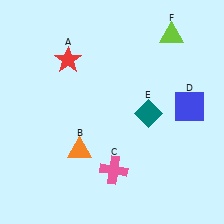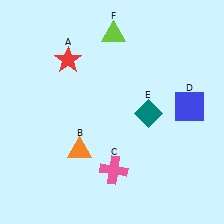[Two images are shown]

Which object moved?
The lime triangle (F) moved left.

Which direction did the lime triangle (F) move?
The lime triangle (F) moved left.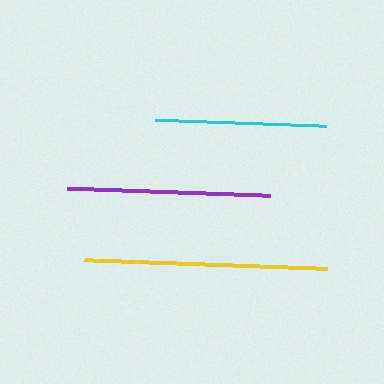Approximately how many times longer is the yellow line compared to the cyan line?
The yellow line is approximately 1.4 times the length of the cyan line.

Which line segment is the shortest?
The cyan line is the shortest at approximately 172 pixels.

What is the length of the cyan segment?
The cyan segment is approximately 172 pixels long.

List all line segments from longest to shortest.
From longest to shortest: yellow, purple, cyan.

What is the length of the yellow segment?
The yellow segment is approximately 242 pixels long.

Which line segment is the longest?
The yellow line is the longest at approximately 242 pixels.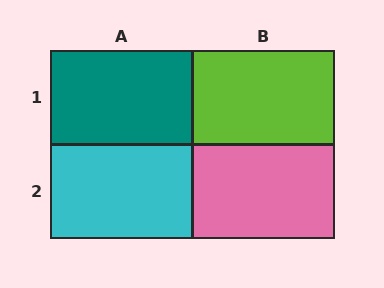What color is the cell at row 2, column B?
Pink.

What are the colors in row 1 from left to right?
Teal, lime.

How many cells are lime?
1 cell is lime.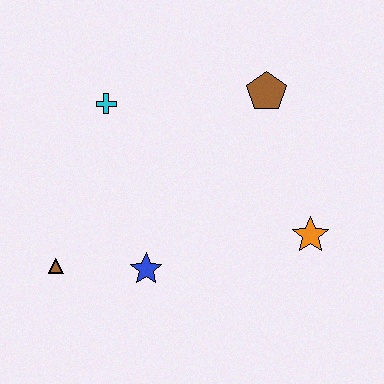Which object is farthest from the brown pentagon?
The brown triangle is farthest from the brown pentagon.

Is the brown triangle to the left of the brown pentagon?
Yes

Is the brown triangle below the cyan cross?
Yes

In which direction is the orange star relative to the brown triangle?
The orange star is to the right of the brown triangle.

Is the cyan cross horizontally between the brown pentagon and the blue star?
No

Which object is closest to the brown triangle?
The blue star is closest to the brown triangle.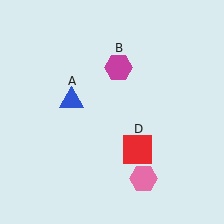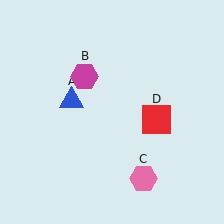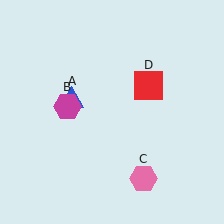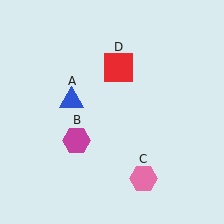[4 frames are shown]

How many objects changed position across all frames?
2 objects changed position: magenta hexagon (object B), red square (object D).